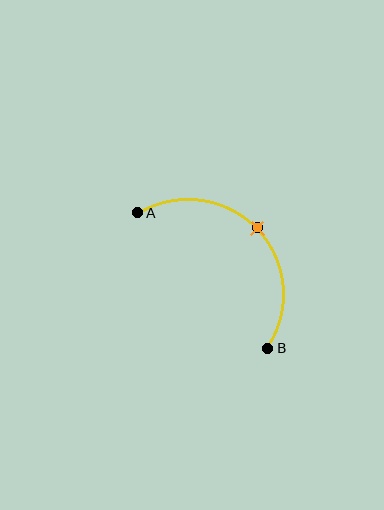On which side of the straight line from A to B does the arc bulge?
The arc bulges above and to the right of the straight line connecting A and B.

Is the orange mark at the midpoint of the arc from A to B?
Yes. The orange mark lies on the arc at equal arc-length from both A and B — it is the arc midpoint.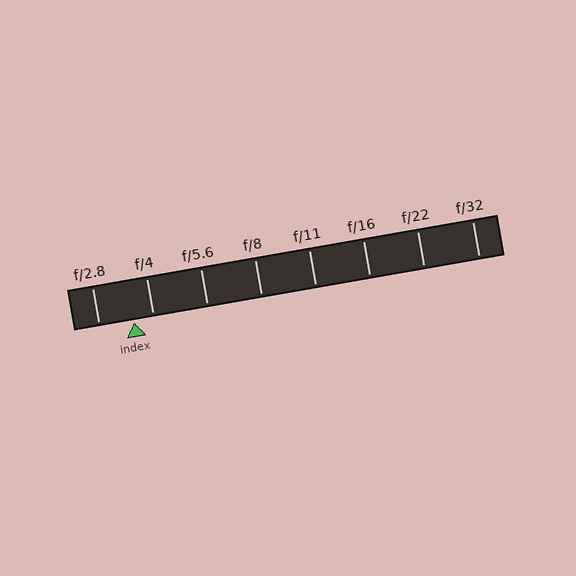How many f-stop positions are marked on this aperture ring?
There are 8 f-stop positions marked.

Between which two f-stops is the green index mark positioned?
The index mark is between f/2.8 and f/4.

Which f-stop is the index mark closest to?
The index mark is closest to f/4.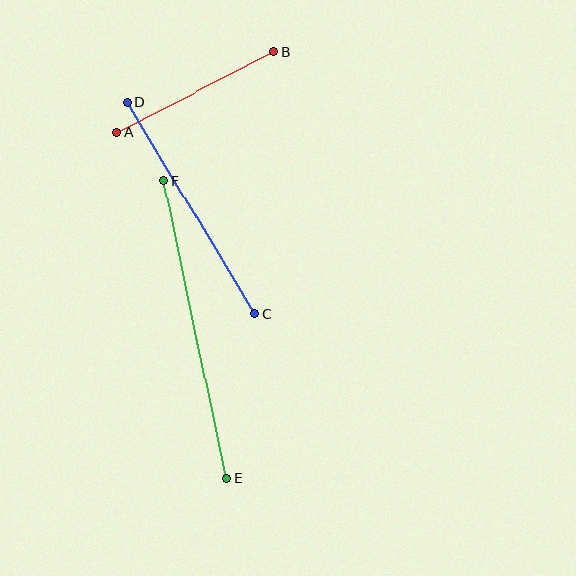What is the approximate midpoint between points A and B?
The midpoint is at approximately (195, 92) pixels.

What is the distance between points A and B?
The distance is approximately 176 pixels.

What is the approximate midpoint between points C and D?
The midpoint is at approximately (191, 208) pixels.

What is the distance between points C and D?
The distance is approximately 248 pixels.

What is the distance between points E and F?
The distance is approximately 305 pixels.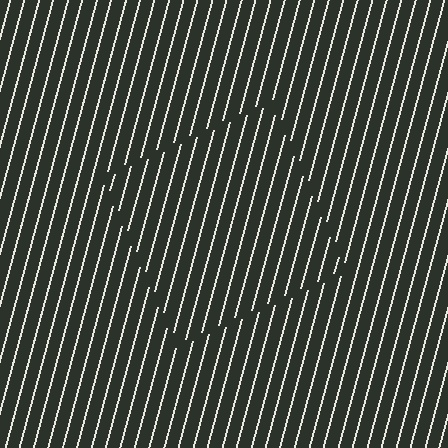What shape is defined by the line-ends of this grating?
An illusory square. The interior of the shape contains the same grating, shifted by half a period — the contour is defined by the phase discontinuity where line-ends from the inner and outer gratings abut.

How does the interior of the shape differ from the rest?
The interior of the shape contains the same grating, shifted by half a period — the contour is defined by the phase discontinuity where line-ends from the inner and outer gratings abut.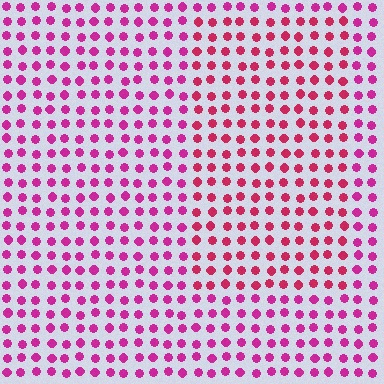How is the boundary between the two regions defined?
The boundary is defined purely by a slight shift in hue (about 23 degrees). Spacing, size, and orientation are identical on both sides.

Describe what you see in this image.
The image is filled with small magenta elements in a uniform arrangement. A rectangle-shaped region is visible where the elements are tinted to a slightly different hue, forming a subtle color boundary.